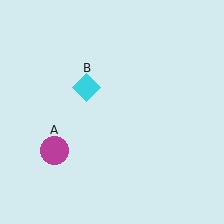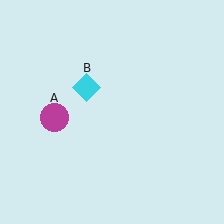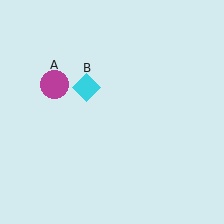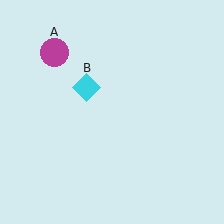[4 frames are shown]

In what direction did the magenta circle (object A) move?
The magenta circle (object A) moved up.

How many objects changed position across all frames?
1 object changed position: magenta circle (object A).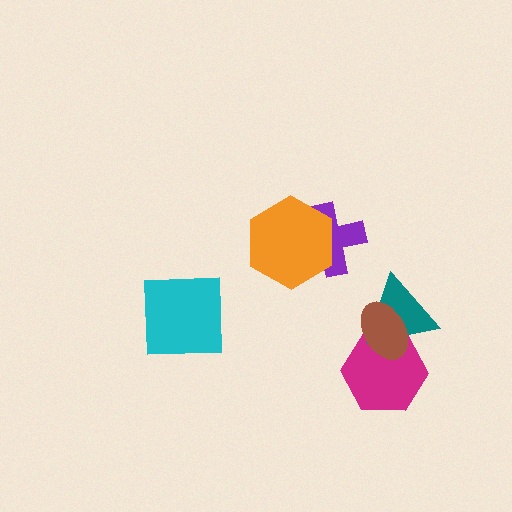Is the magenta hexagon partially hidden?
Yes, it is partially covered by another shape.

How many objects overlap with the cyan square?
0 objects overlap with the cyan square.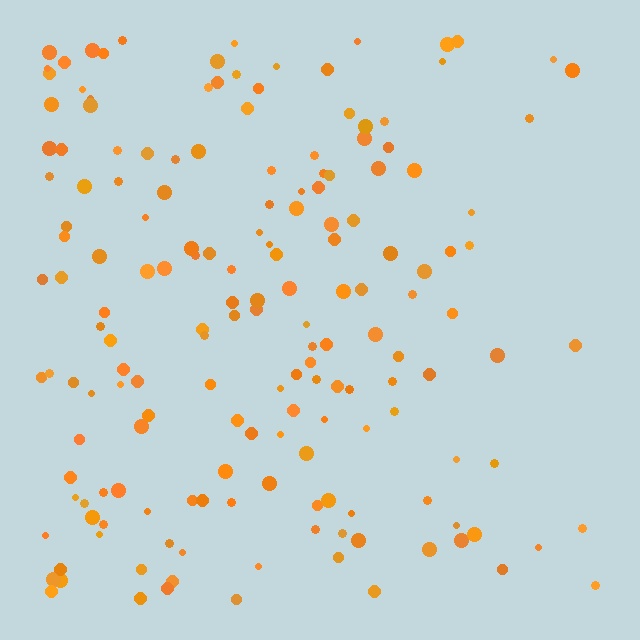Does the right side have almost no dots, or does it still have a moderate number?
Still a moderate number, just noticeably fewer than the left.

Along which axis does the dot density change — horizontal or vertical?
Horizontal.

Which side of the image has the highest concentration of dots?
The left.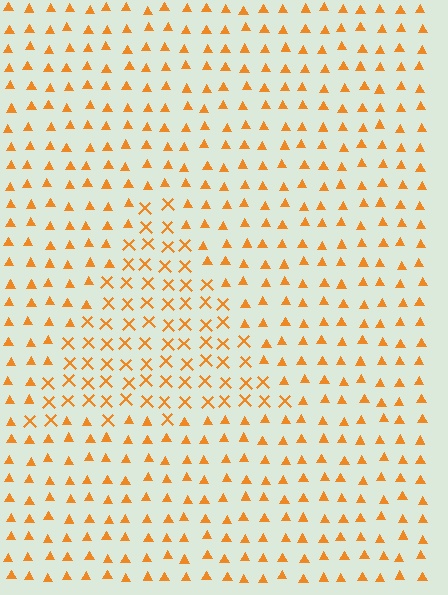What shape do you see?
I see a triangle.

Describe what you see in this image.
The image is filled with small orange elements arranged in a uniform grid. A triangle-shaped region contains X marks, while the surrounding area contains triangles. The boundary is defined purely by the change in element shape.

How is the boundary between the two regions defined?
The boundary is defined by a change in element shape: X marks inside vs. triangles outside. All elements share the same color and spacing.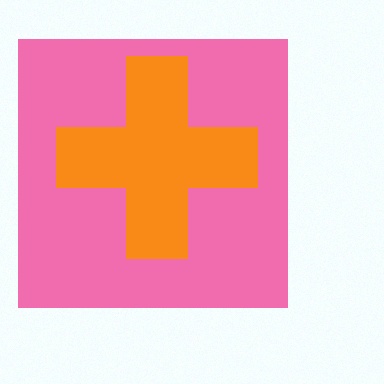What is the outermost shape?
The pink square.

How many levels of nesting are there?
2.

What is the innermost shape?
The orange cross.